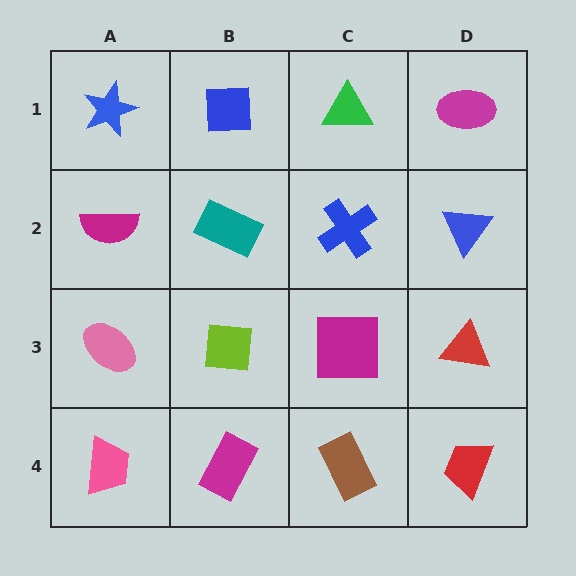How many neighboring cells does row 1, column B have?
3.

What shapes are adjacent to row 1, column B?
A teal rectangle (row 2, column B), a blue star (row 1, column A), a green triangle (row 1, column C).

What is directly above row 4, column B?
A lime square.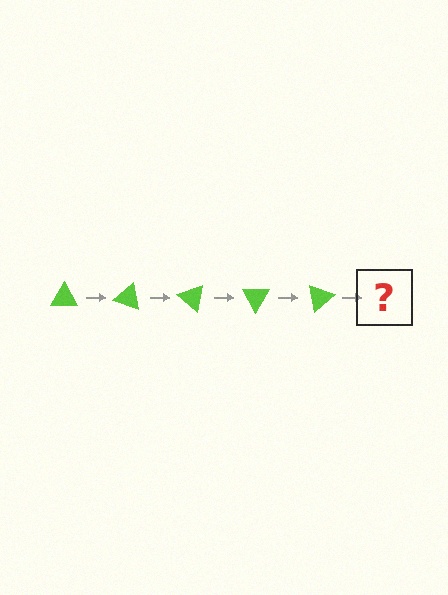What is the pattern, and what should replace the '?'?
The pattern is that the triangle rotates 20 degrees each step. The '?' should be a lime triangle rotated 100 degrees.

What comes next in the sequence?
The next element should be a lime triangle rotated 100 degrees.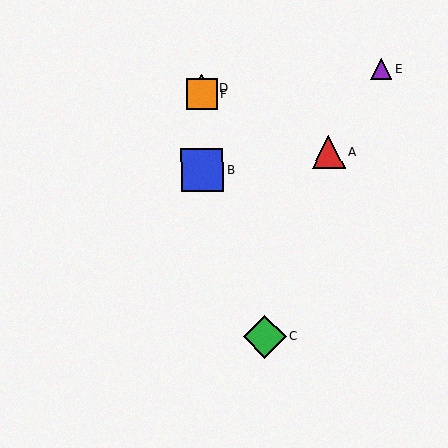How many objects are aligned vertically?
3 objects (B, D, F) are aligned vertically.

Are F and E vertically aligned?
No, F is at x≈202 and E is at x≈381.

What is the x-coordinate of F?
Object F is at x≈202.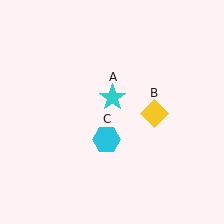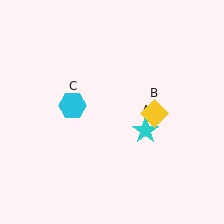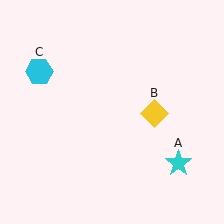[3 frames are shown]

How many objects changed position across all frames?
2 objects changed position: cyan star (object A), cyan hexagon (object C).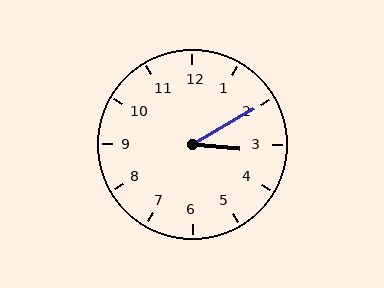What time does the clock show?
3:10.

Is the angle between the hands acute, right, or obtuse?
It is acute.